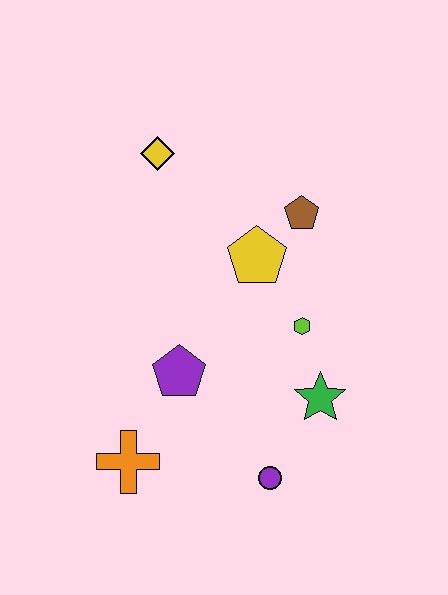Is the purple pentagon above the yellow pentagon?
No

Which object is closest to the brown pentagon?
The yellow pentagon is closest to the brown pentagon.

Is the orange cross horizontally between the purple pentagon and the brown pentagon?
No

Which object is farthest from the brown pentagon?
The orange cross is farthest from the brown pentagon.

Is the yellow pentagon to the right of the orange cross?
Yes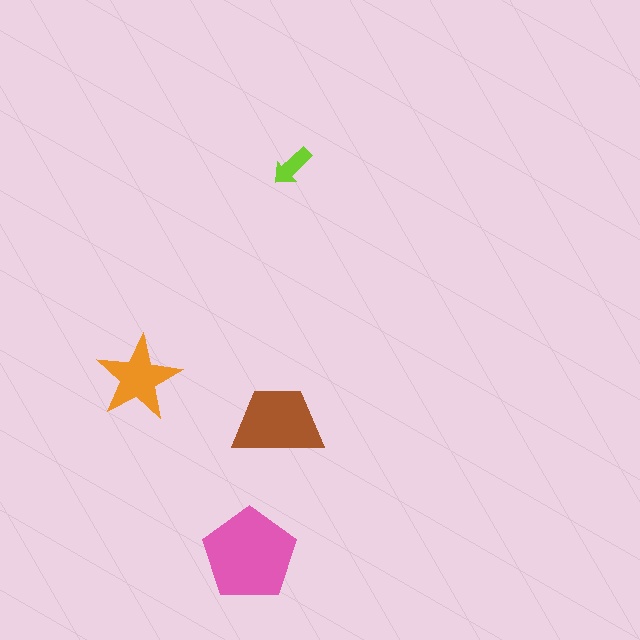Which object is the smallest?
The lime arrow.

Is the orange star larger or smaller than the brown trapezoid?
Smaller.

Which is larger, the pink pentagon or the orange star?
The pink pentagon.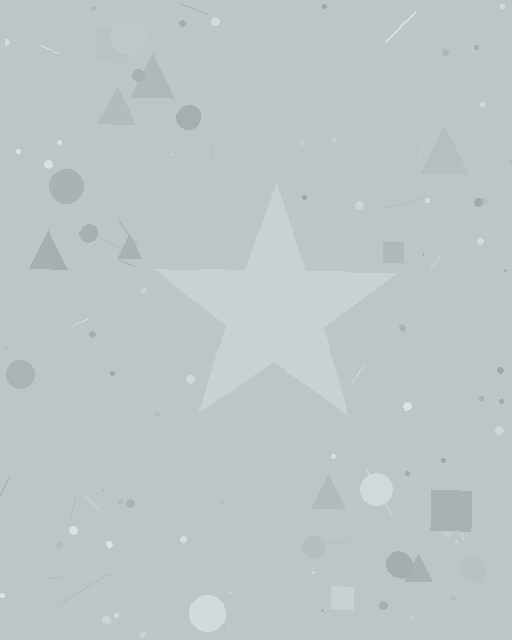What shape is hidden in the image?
A star is hidden in the image.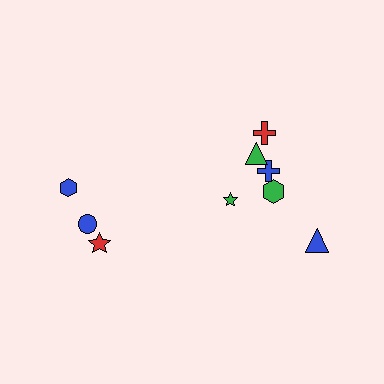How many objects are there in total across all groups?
There are 9 objects.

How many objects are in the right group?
There are 6 objects.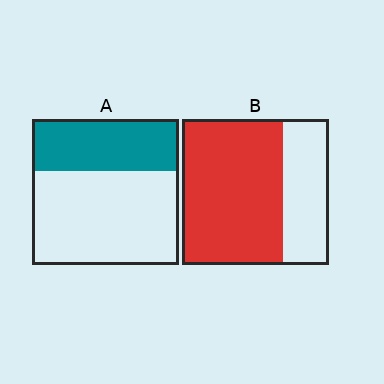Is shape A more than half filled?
No.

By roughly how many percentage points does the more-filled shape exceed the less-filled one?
By roughly 35 percentage points (B over A).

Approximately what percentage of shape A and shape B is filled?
A is approximately 35% and B is approximately 70%.